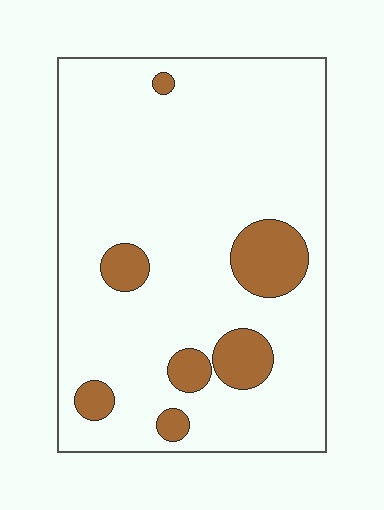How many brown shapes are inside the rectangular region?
7.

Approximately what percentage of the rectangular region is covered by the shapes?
Approximately 15%.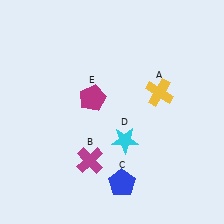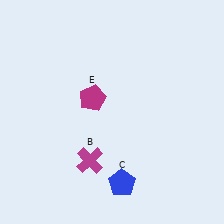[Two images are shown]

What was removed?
The yellow cross (A), the cyan star (D) were removed in Image 2.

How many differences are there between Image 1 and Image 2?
There are 2 differences between the two images.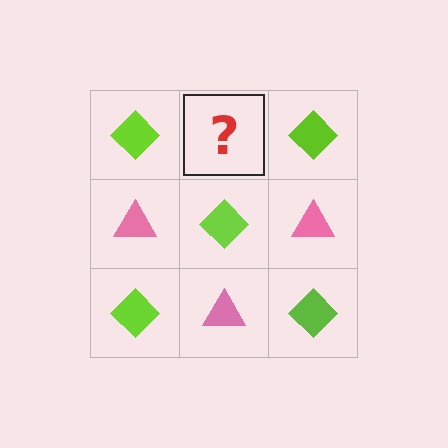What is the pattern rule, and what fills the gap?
The rule is that it alternates lime diamond and pink triangle in a checkerboard pattern. The gap should be filled with a pink triangle.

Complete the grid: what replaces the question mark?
The question mark should be replaced with a pink triangle.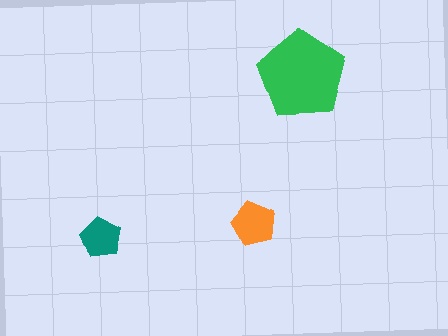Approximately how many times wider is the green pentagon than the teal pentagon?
About 2 times wider.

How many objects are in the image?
There are 3 objects in the image.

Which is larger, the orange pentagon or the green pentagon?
The green one.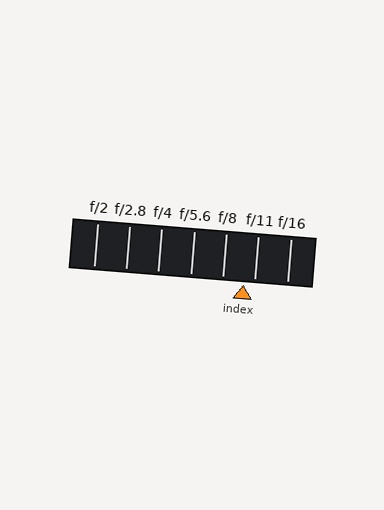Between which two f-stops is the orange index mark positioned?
The index mark is between f/8 and f/11.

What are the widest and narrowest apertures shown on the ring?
The widest aperture shown is f/2 and the narrowest is f/16.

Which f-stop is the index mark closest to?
The index mark is closest to f/11.